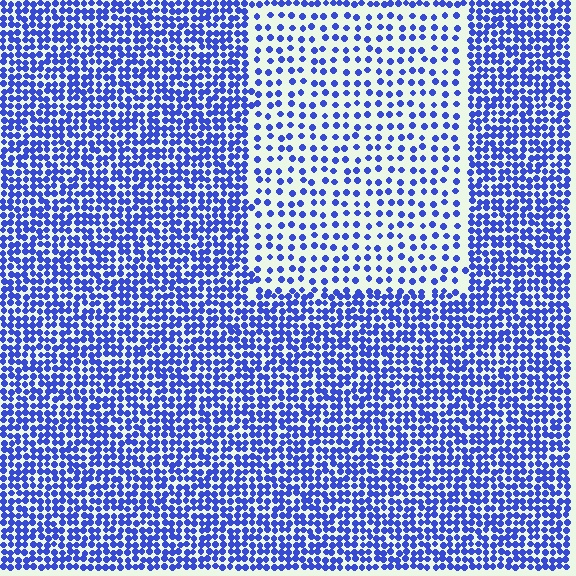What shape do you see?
I see a rectangle.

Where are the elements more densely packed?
The elements are more densely packed outside the rectangle boundary.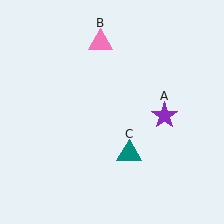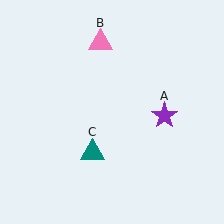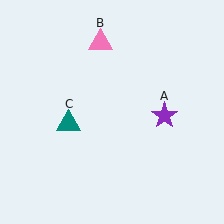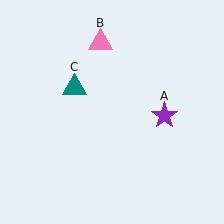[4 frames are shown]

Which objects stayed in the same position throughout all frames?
Purple star (object A) and pink triangle (object B) remained stationary.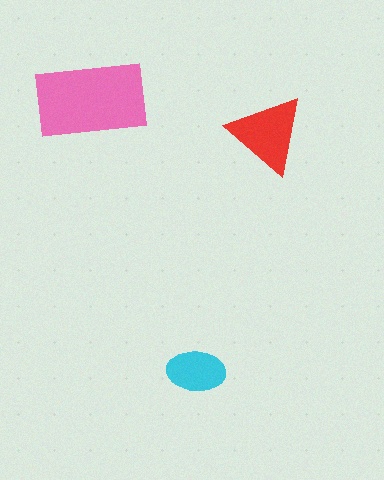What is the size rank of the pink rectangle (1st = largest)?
1st.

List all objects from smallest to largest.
The cyan ellipse, the red triangle, the pink rectangle.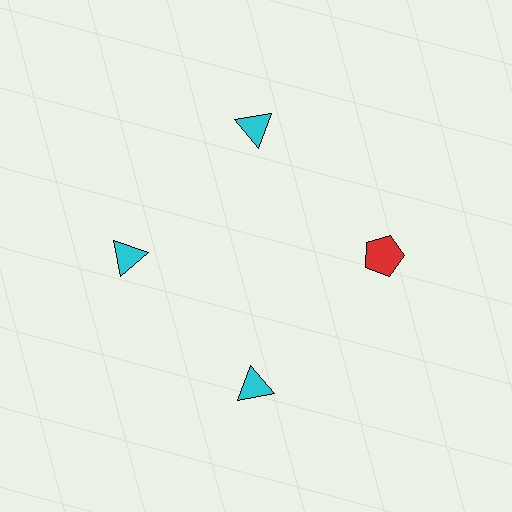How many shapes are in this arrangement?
There are 4 shapes arranged in a ring pattern.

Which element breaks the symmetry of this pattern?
The red pentagon at roughly the 3 o'clock position breaks the symmetry. All other shapes are cyan triangles.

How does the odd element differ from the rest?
It differs in both color (red instead of cyan) and shape (pentagon instead of triangle).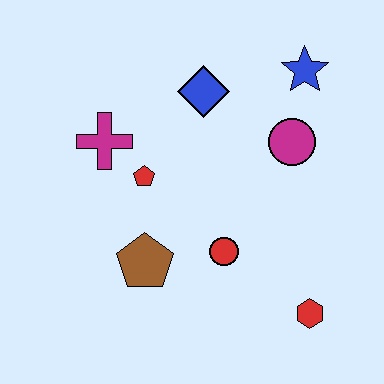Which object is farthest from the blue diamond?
The red hexagon is farthest from the blue diamond.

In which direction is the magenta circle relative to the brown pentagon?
The magenta circle is to the right of the brown pentagon.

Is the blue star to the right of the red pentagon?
Yes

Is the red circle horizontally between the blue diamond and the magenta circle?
Yes